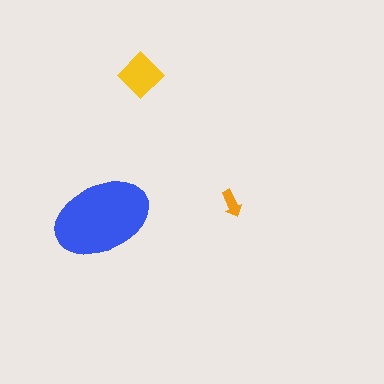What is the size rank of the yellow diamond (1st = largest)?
2nd.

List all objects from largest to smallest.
The blue ellipse, the yellow diamond, the orange arrow.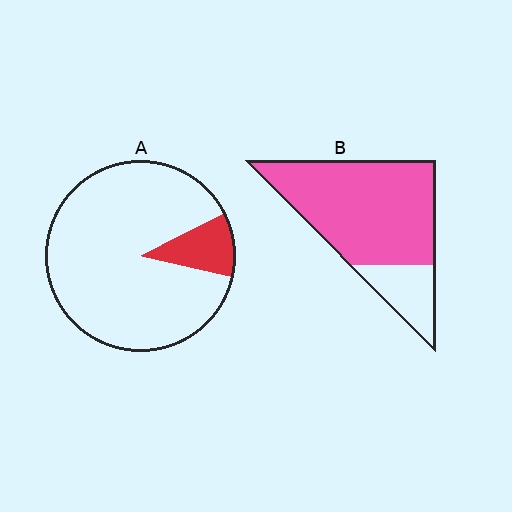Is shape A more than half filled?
No.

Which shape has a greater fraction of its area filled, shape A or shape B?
Shape B.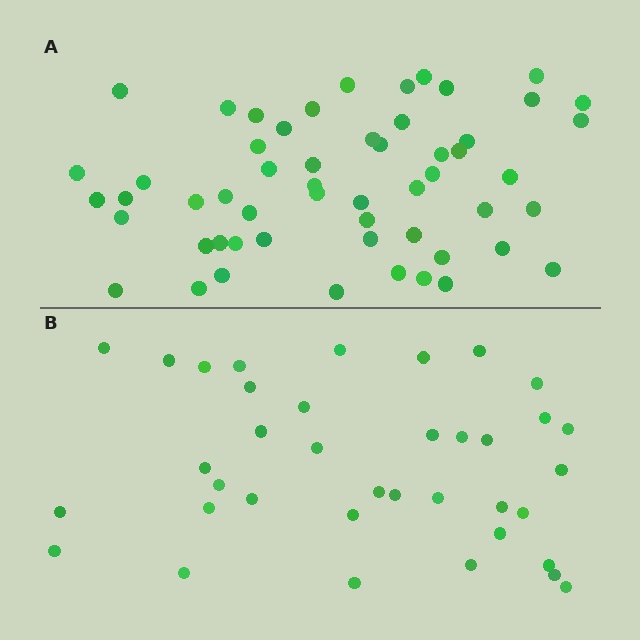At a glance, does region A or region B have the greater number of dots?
Region A (the top region) has more dots.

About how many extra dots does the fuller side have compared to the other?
Region A has approximately 20 more dots than region B.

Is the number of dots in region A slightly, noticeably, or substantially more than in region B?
Region A has substantially more. The ratio is roughly 1.5 to 1.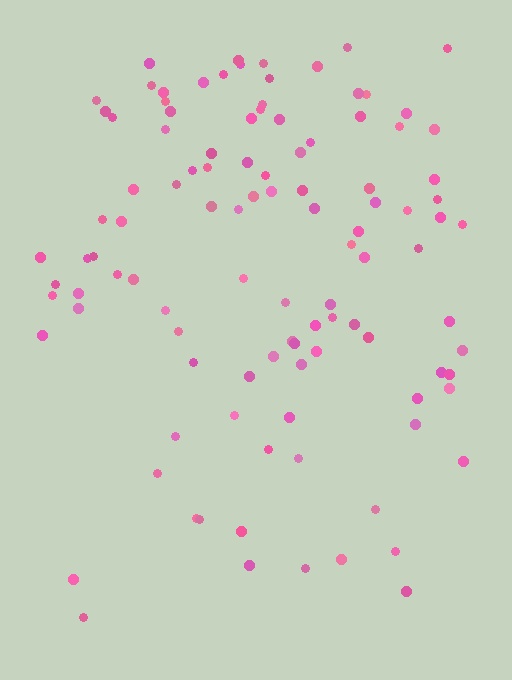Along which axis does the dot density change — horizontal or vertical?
Vertical.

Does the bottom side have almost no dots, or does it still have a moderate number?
Still a moderate number, just noticeably fewer than the top.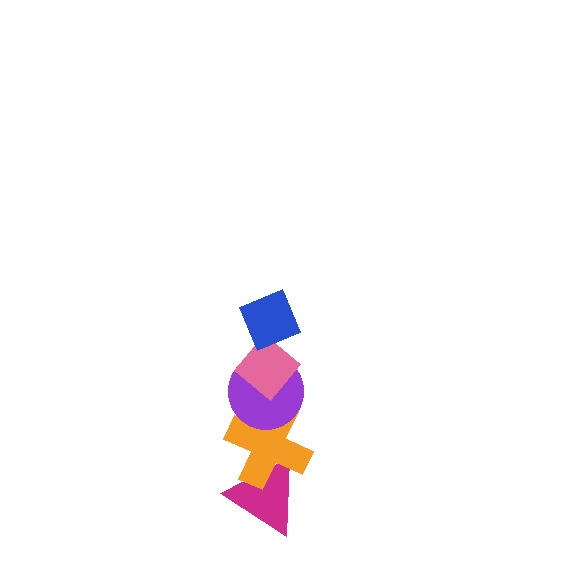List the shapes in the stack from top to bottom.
From top to bottom: the blue diamond, the pink diamond, the purple circle, the orange cross, the magenta triangle.